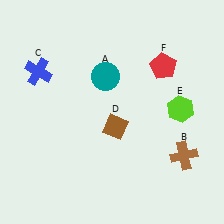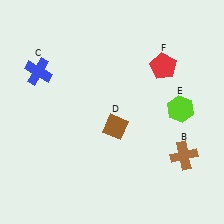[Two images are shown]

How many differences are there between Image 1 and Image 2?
There is 1 difference between the two images.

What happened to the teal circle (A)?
The teal circle (A) was removed in Image 2. It was in the top-left area of Image 1.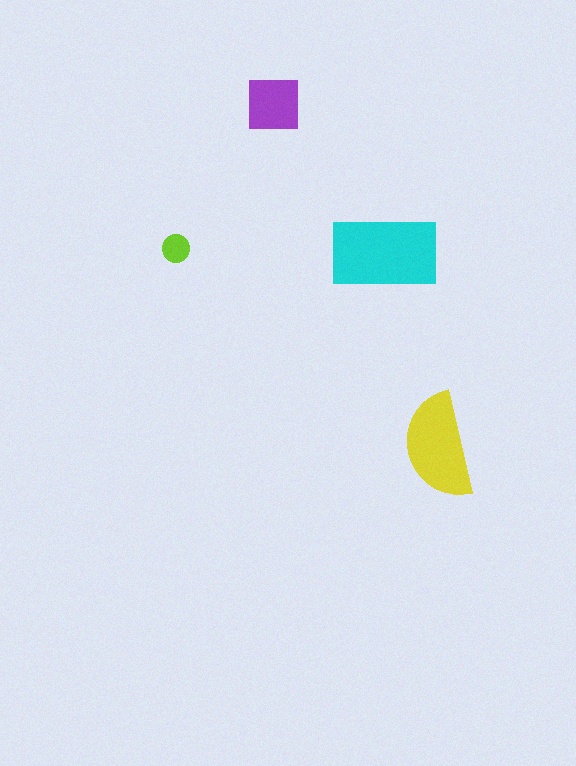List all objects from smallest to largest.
The lime circle, the purple square, the yellow semicircle, the cyan rectangle.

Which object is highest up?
The purple square is topmost.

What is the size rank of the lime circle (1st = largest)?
4th.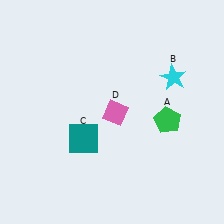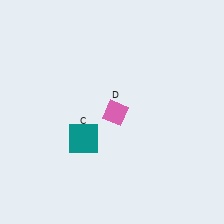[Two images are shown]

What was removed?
The green pentagon (A), the cyan star (B) were removed in Image 2.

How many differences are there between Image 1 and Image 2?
There are 2 differences between the two images.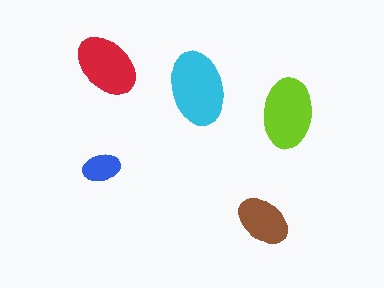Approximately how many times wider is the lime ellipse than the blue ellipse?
About 2 times wider.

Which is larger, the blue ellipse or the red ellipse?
The red one.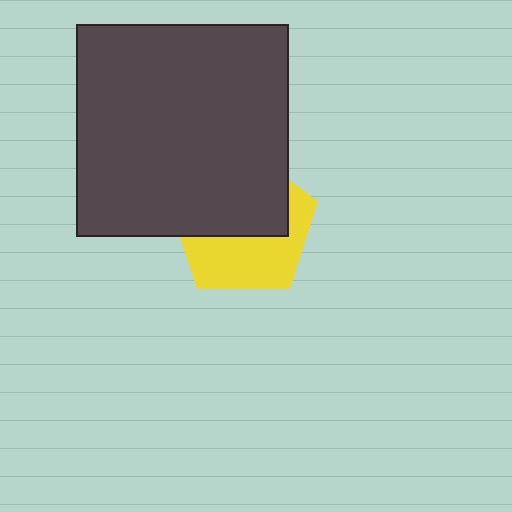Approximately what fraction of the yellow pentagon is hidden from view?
Roughly 54% of the yellow pentagon is hidden behind the dark gray square.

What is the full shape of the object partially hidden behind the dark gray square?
The partially hidden object is a yellow pentagon.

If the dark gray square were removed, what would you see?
You would see the complete yellow pentagon.